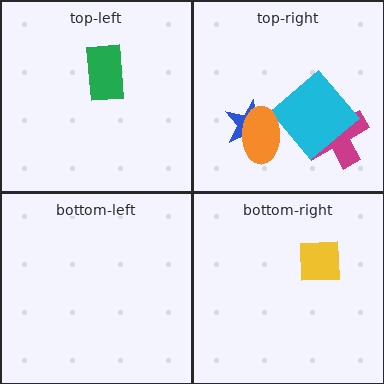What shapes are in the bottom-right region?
The yellow square.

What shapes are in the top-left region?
The green rectangle.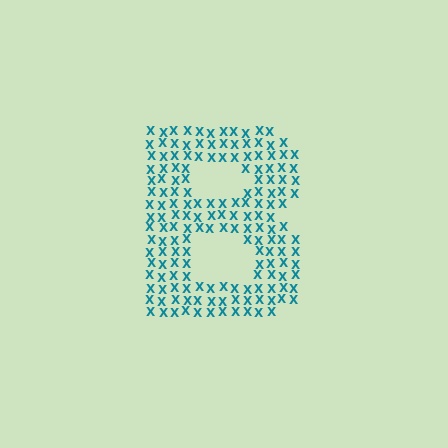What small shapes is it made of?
It is made of small letter X's.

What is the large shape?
The large shape is the letter B.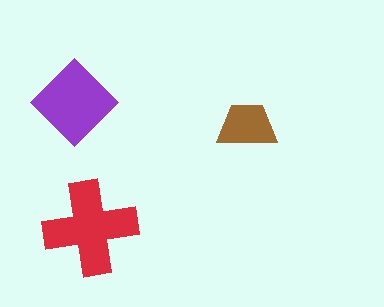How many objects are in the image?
There are 3 objects in the image.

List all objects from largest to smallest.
The red cross, the purple diamond, the brown trapezoid.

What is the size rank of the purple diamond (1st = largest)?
2nd.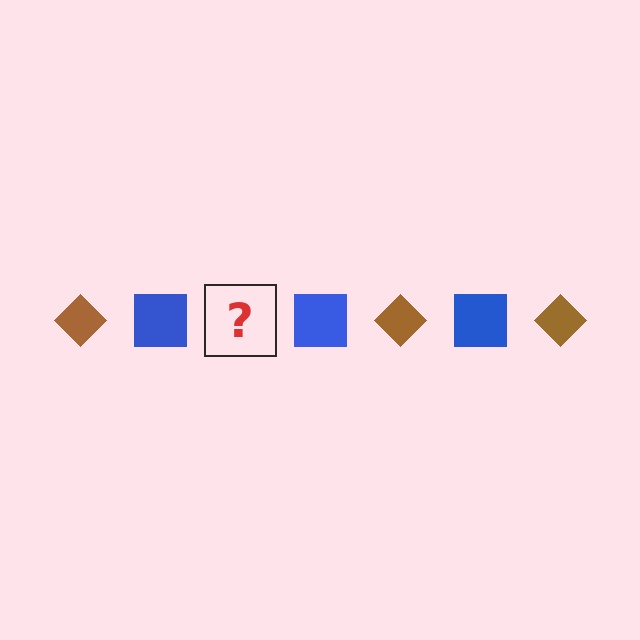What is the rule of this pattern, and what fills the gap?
The rule is that the pattern alternates between brown diamond and blue square. The gap should be filled with a brown diamond.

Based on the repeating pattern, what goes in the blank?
The blank should be a brown diamond.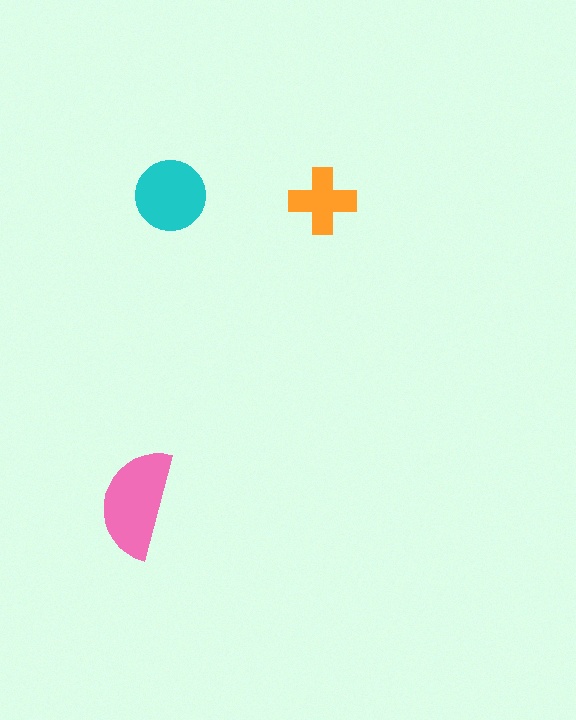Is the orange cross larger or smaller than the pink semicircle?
Smaller.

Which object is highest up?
The cyan circle is topmost.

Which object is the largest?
The pink semicircle.